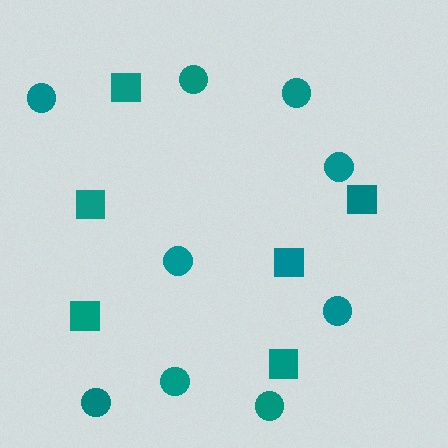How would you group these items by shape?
There are 2 groups: one group of squares (6) and one group of circles (9).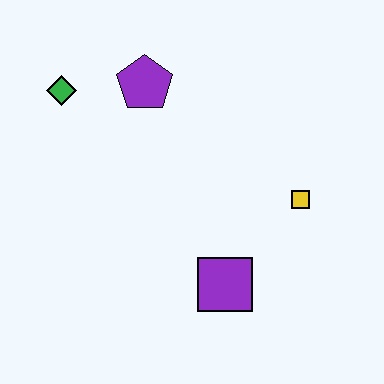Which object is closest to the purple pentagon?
The green diamond is closest to the purple pentagon.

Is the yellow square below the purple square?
No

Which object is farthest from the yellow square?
The green diamond is farthest from the yellow square.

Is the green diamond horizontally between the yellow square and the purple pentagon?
No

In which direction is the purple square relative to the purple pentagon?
The purple square is below the purple pentagon.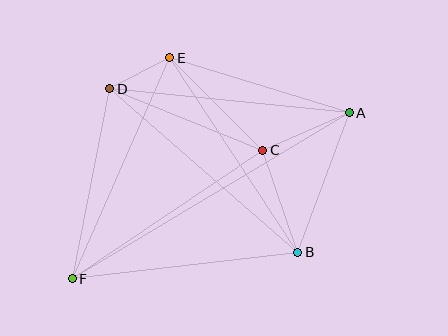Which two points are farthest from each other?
Points A and F are farthest from each other.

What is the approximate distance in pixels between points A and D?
The distance between A and D is approximately 241 pixels.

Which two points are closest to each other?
Points D and E are closest to each other.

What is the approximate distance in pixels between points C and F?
The distance between C and F is approximately 230 pixels.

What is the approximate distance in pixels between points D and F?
The distance between D and F is approximately 194 pixels.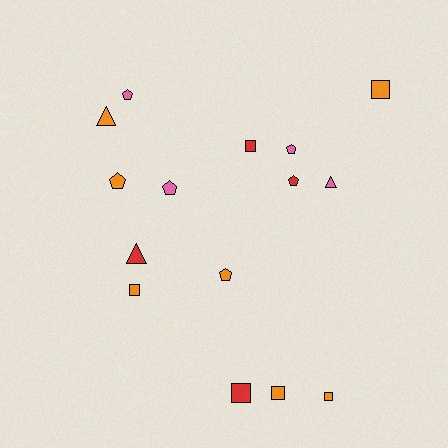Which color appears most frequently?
Orange, with 7 objects.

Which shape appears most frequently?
Square, with 6 objects.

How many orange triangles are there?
There is 1 orange triangle.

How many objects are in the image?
There are 15 objects.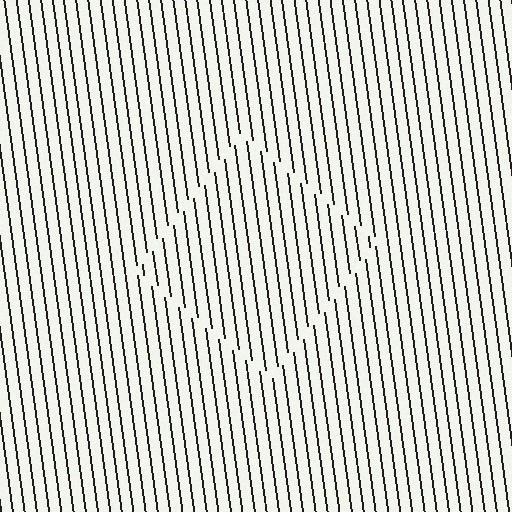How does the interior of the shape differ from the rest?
The interior of the shape contains the same grating, shifted by half a period — the contour is defined by the phase discontinuity where line-ends from the inner and outer gratings abut.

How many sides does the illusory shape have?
4 sides — the line-ends trace a square.